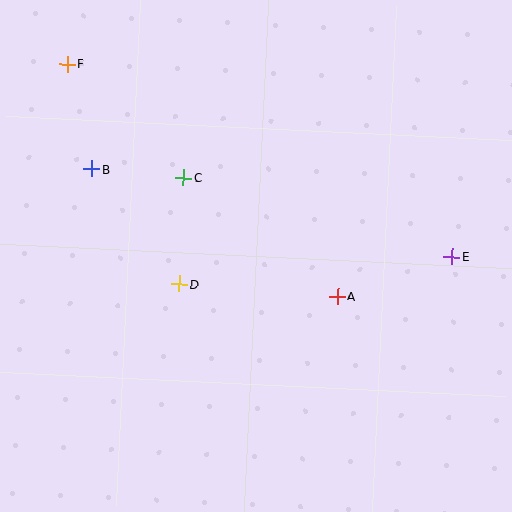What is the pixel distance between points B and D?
The distance between B and D is 145 pixels.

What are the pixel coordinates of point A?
Point A is at (338, 296).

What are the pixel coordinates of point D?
Point D is at (179, 284).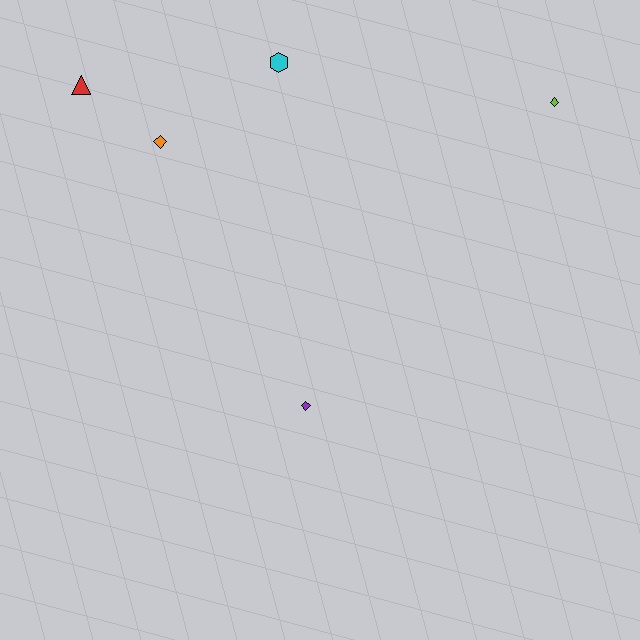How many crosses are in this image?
There are no crosses.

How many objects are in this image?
There are 5 objects.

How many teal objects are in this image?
There are no teal objects.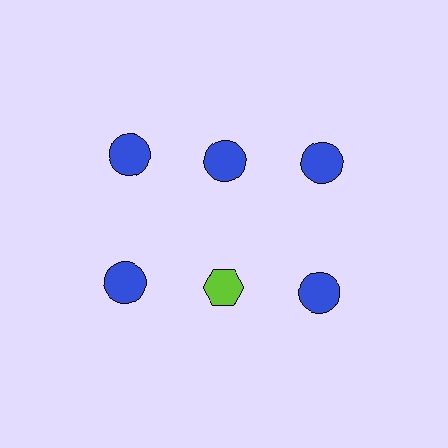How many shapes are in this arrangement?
There are 6 shapes arranged in a grid pattern.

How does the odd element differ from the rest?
It differs in both color (lime instead of blue) and shape (hexagon instead of circle).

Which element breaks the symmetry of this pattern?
The lime hexagon in the second row, second from left column breaks the symmetry. All other shapes are blue circles.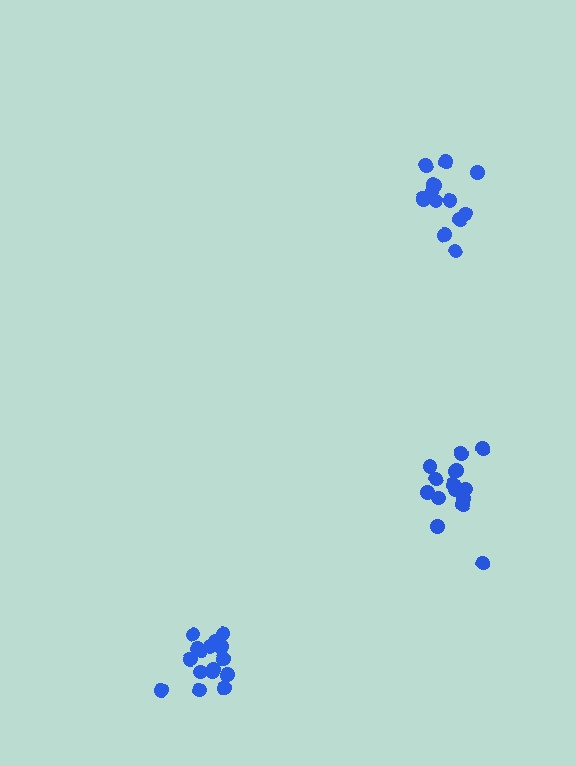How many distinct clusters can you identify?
There are 3 distinct clusters.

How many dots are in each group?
Group 1: 14 dots, Group 2: 15 dots, Group 3: 17 dots (46 total).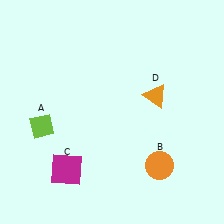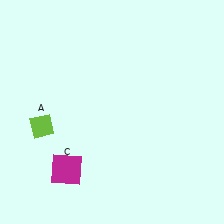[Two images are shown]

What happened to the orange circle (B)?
The orange circle (B) was removed in Image 2. It was in the bottom-right area of Image 1.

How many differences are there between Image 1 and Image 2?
There are 2 differences between the two images.